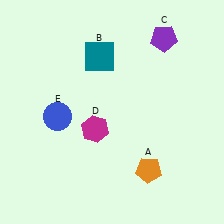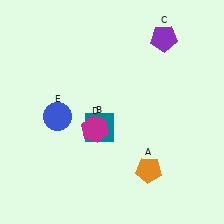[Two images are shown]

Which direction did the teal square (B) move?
The teal square (B) moved down.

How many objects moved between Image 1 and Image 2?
1 object moved between the two images.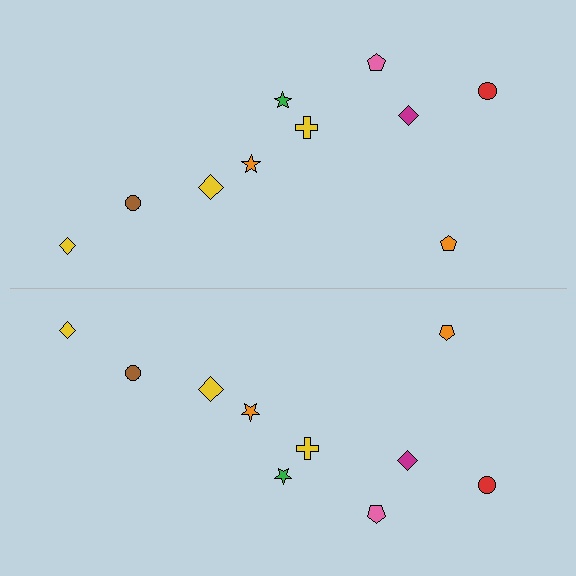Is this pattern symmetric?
Yes, this pattern has bilateral (reflection) symmetry.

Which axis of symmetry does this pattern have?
The pattern has a horizontal axis of symmetry running through the center of the image.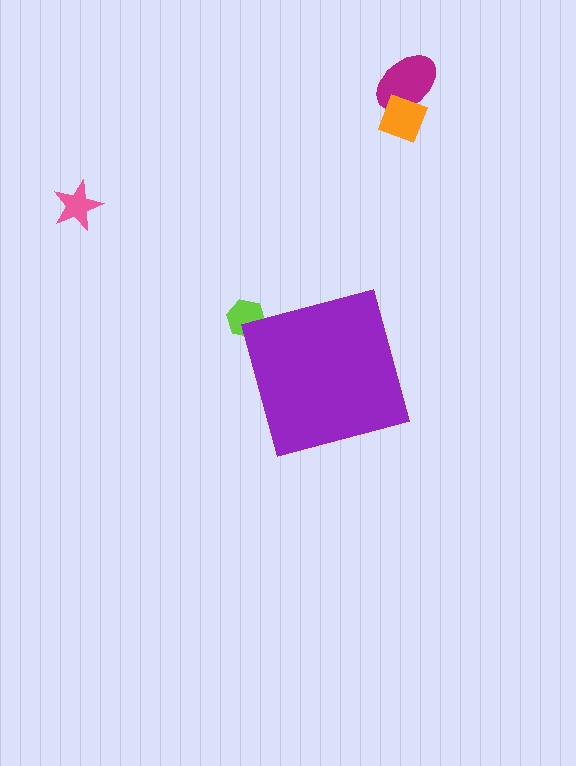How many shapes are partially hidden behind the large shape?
1 shape is partially hidden.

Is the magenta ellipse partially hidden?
No, the magenta ellipse is fully visible.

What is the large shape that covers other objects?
A purple square.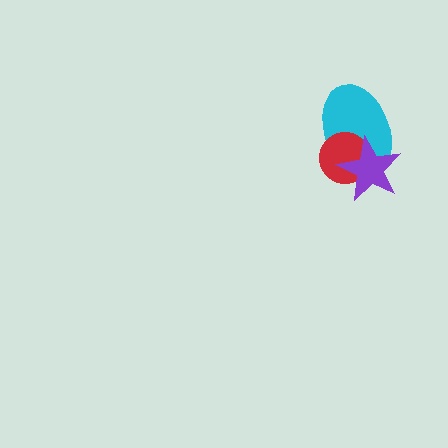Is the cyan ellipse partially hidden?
Yes, it is partially covered by another shape.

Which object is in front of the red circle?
The purple star is in front of the red circle.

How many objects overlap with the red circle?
2 objects overlap with the red circle.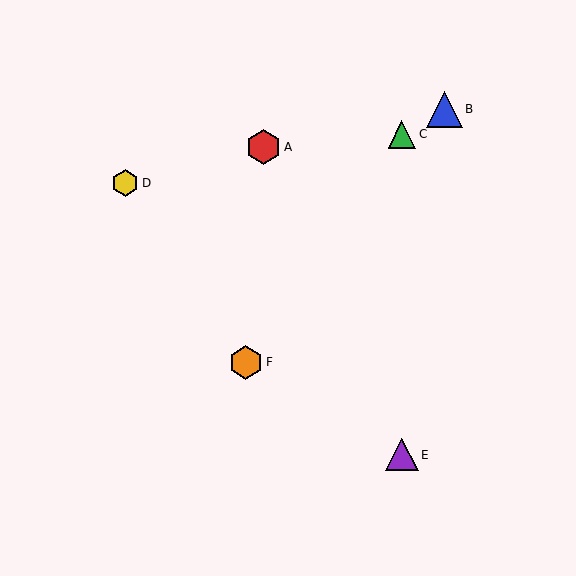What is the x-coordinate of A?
Object A is at x≈264.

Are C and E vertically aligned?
Yes, both are at x≈402.